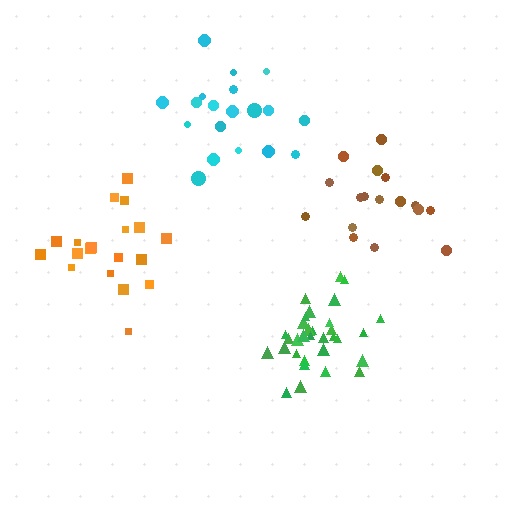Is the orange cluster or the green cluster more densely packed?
Green.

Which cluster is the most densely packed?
Green.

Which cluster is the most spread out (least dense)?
Orange.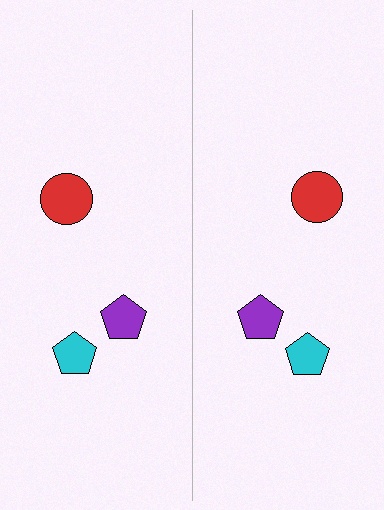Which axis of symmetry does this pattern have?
The pattern has a vertical axis of symmetry running through the center of the image.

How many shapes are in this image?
There are 6 shapes in this image.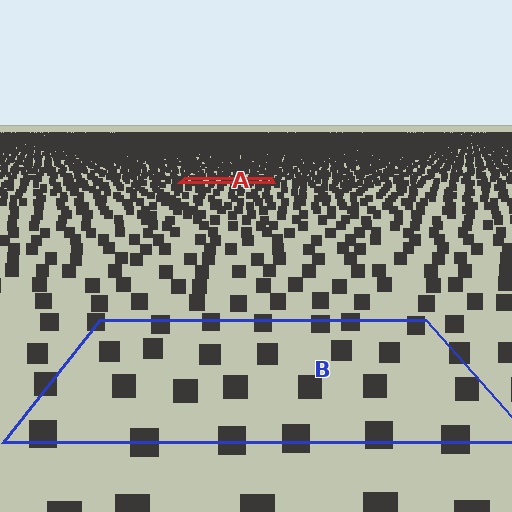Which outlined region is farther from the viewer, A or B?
Region A is farther from the viewer — the texture elements inside it appear smaller and more densely packed.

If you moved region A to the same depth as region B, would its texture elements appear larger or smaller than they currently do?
They would appear larger. At a closer depth, the same texture elements are projected at a bigger on-screen size.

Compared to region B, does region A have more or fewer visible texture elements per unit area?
Region A has more texture elements per unit area — they are packed more densely because it is farther away.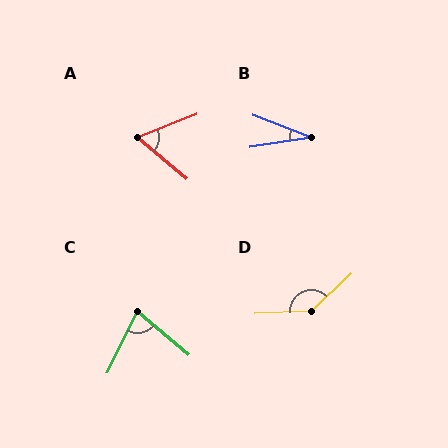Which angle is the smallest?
B, at approximately 29 degrees.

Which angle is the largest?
D, at approximately 139 degrees.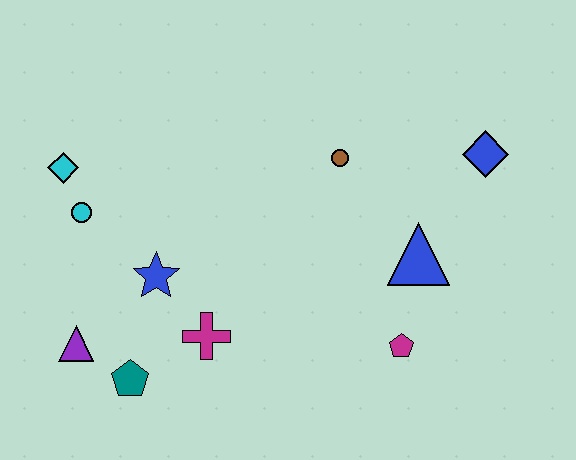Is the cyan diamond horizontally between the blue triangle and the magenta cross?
No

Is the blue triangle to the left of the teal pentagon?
No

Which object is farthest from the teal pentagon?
The blue diamond is farthest from the teal pentagon.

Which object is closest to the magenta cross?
The blue star is closest to the magenta cross.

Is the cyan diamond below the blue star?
No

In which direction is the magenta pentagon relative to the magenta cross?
The magenta pentagon is to the right of the magenta cross.